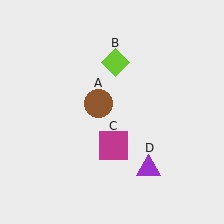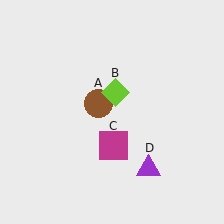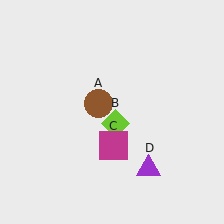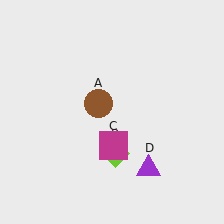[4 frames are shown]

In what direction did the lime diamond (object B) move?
The lime diamond (object B) moved down.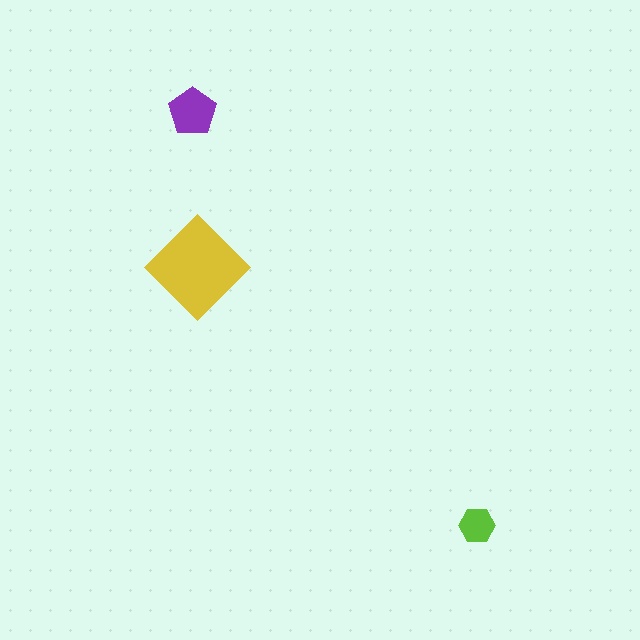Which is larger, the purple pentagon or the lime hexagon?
The purple pentagon.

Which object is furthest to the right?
The lime hexagon is rightmost.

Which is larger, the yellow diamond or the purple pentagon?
The yellow diamond.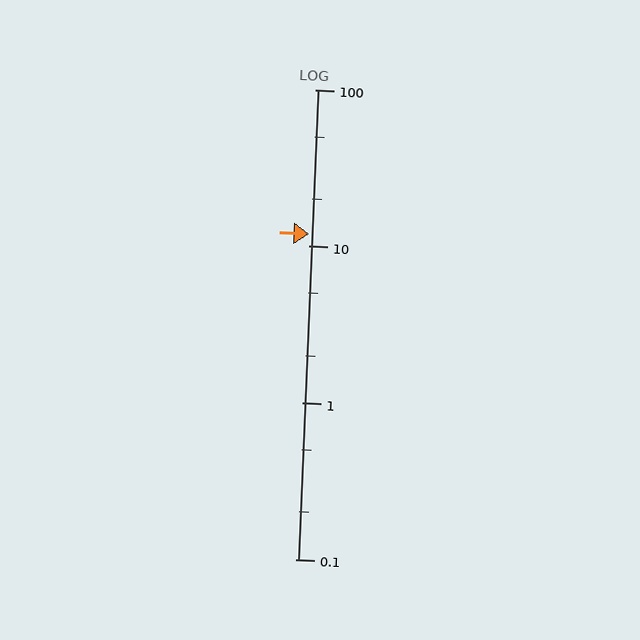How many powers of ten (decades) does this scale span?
The scale spans 3 decades, from 0.1 to 100.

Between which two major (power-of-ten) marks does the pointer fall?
The pointer is between 10 and 100.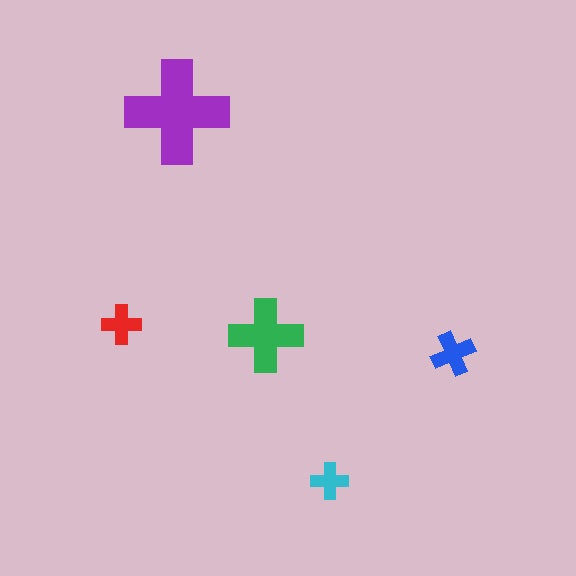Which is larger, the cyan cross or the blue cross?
The blue one.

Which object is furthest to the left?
The red cross is leftmost.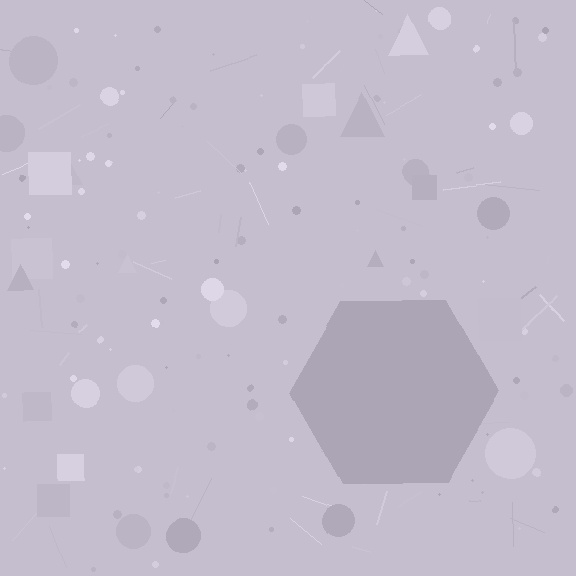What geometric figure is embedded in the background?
A hexagon is embedded in the background.